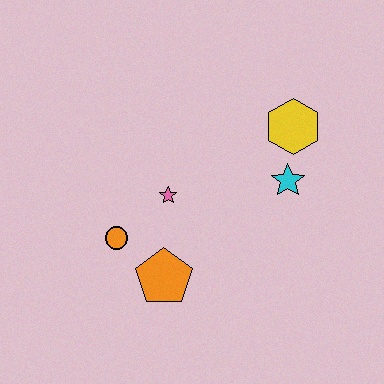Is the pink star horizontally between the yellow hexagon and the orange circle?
Yes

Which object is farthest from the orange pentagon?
The yellow hexagon is farthest from the orange pentagon.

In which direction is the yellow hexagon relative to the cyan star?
The yellow hexagon is above the cyan star.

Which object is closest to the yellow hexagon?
The cyan star is closest to the yellow hexagon.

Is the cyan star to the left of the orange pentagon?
No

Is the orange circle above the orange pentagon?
Yes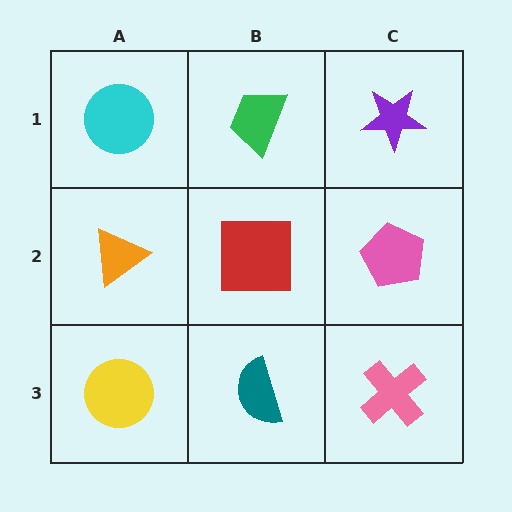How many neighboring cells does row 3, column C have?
2.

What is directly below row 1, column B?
A red square.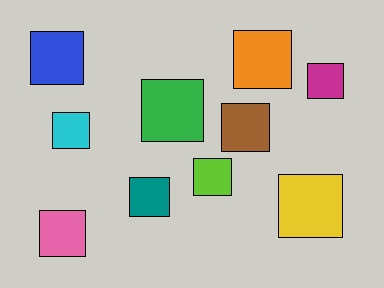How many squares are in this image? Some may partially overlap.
There are 10 squares.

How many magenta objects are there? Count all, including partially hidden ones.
There is 1 magenta object.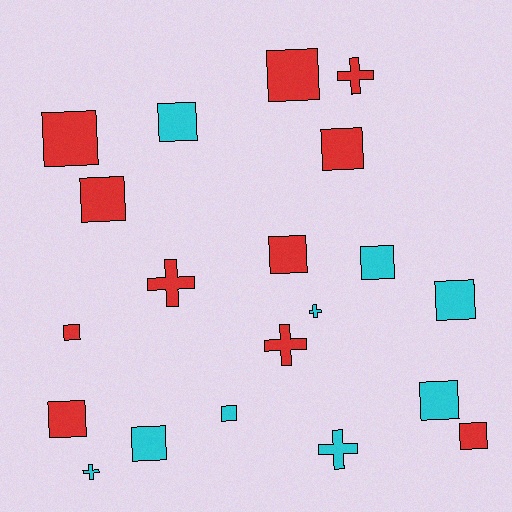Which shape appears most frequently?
Square, with 14 objects.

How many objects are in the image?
There are 20 objects.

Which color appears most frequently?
Red, with 11 objects.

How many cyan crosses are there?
There are 3 cyan crosses.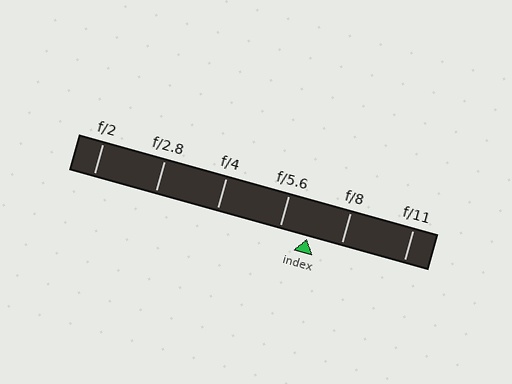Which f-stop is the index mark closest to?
The index mark is closest to f/5.6.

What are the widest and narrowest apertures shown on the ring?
The widest aperture shown is f/2 and the narrowest is f/11.